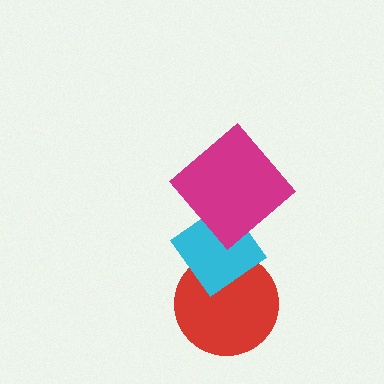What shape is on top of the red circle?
The cyan diamond is on top of the red circle.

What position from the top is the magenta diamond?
The magenta diamond is 1st from the top.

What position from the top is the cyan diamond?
The cyan diamond is 2nd from the top.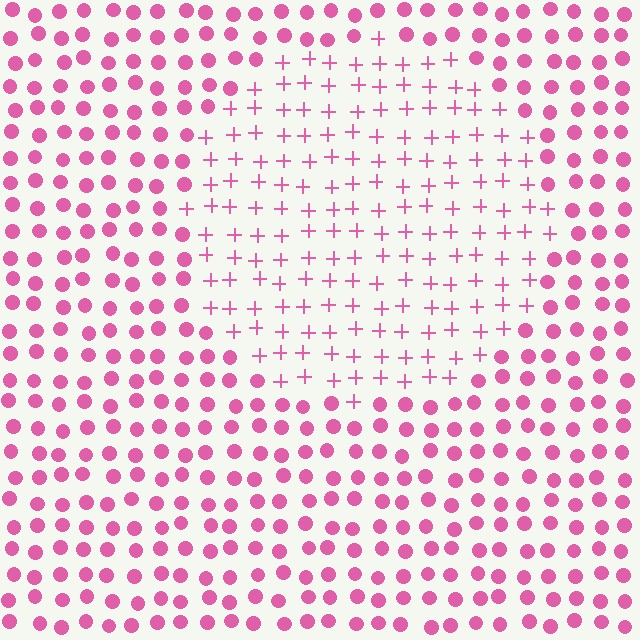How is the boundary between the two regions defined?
The boundary is defined by a change in element shape: plus signs inside vs. circles outside. All elements share the same color and spacing.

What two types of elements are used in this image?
The image uses plus signs inside the circle region and circles outside it.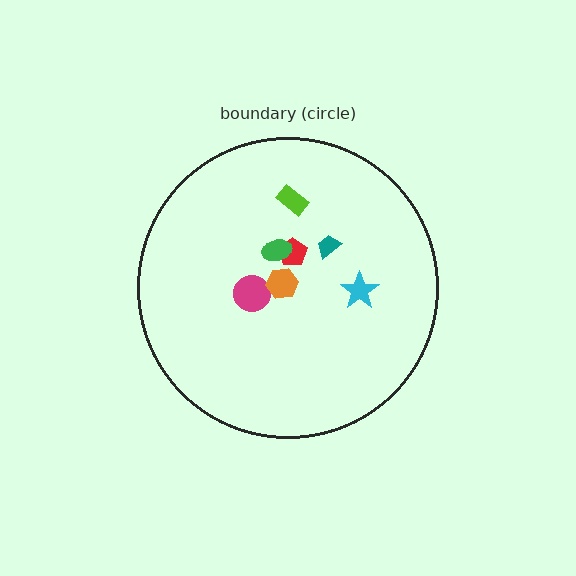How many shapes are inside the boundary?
7 inside, 0 outside.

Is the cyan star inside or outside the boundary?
Inside.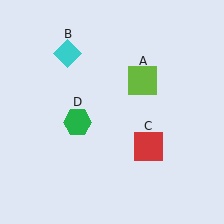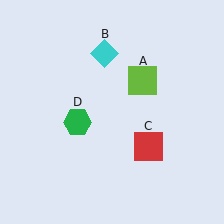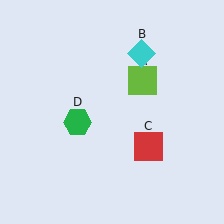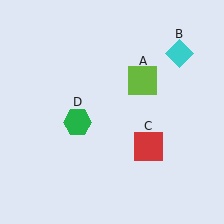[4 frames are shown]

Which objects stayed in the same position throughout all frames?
Lime square (object A) and red square (object C) and green hexagon (object D) remained stationary.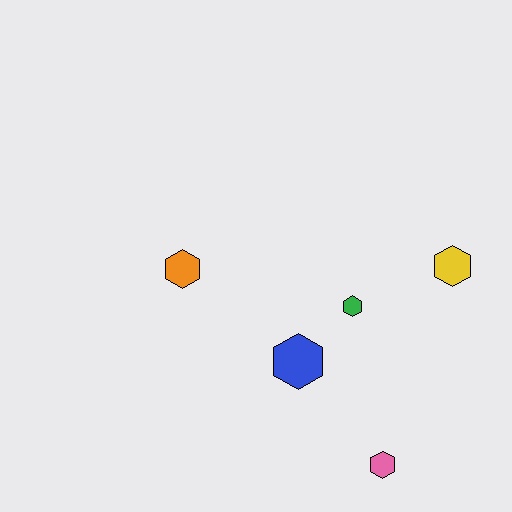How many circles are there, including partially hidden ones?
There are no circles.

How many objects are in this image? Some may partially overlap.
There are 5 objects.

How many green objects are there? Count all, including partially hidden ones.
There is 1 green object.